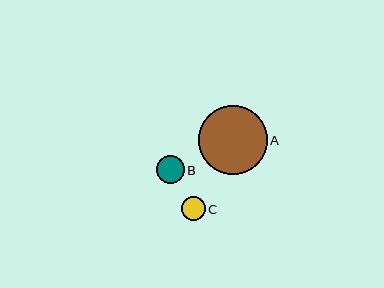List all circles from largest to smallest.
From largest to smallest: A, B, C.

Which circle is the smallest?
Circle C is the smallest with a size of approximately 24 pixels.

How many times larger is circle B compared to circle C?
Circle B is approximately 1.1 times the size of circle C.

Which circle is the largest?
Circle A is the largest with a size of approximately 69 pixels.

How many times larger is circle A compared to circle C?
Circle A is approximately 2.8 times the size of circle C.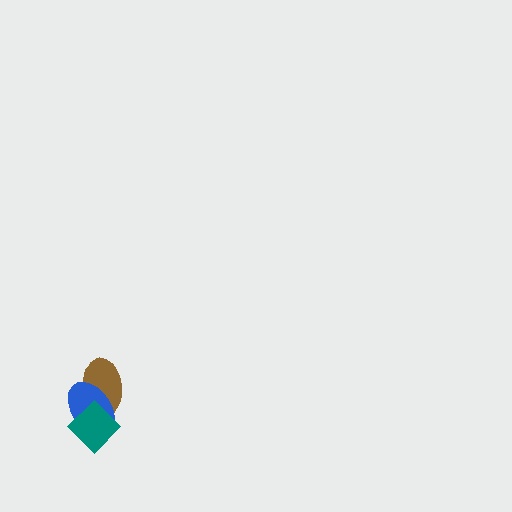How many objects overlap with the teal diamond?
2 objects overlap with the teal diamond.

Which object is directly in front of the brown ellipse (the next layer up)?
The blue ellipse is directly in front of the brown ellipse.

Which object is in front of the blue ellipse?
The teal diamond is in front of the blue ellipse.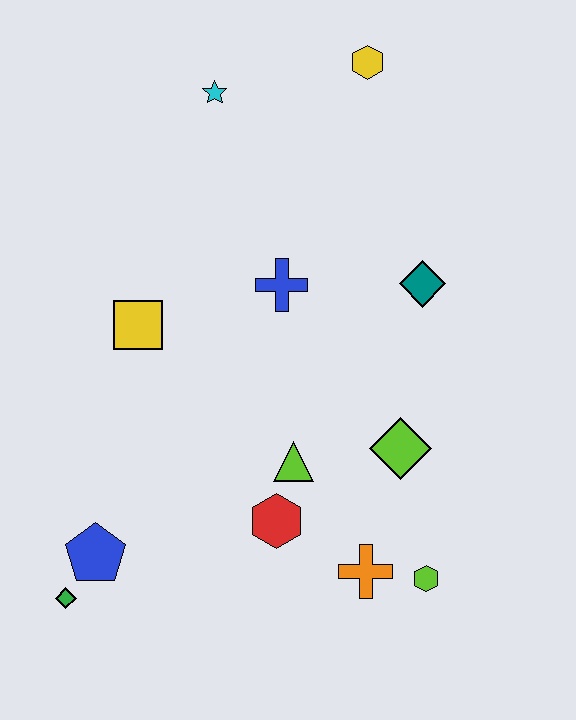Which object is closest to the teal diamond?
The blue cross is closest to the teal diamond.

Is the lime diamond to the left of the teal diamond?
Yes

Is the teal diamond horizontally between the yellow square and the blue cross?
No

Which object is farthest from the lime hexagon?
The cyan star is farthest from the lime hexagon.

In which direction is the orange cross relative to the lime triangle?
The orange cross is below the lime triangle.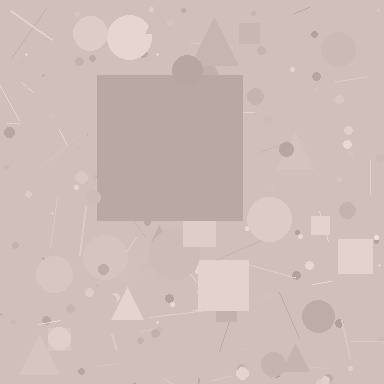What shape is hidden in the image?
A square is hidden in the image.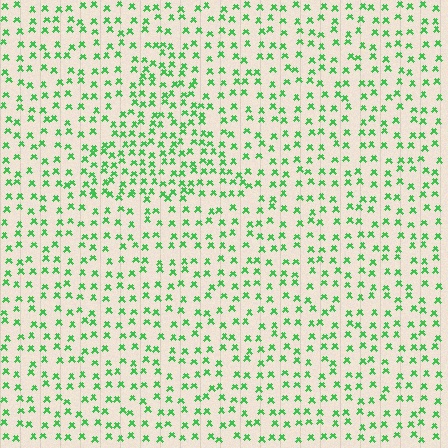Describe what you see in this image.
The image contains small green elements arranged at two different densities. A triangle-shaped region is visible where the elements are more densely packed than the surrounding area.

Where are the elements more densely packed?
The elements are more densely packed inside the triangle boundary.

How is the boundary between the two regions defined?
The boundary is defined by a change in element density (approximately 1.6x ratio). All elements are the same color, size, and shape.